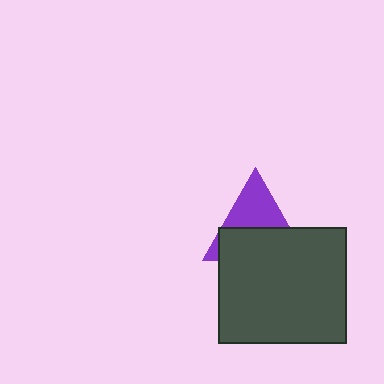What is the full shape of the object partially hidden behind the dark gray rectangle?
The partially hidden object is a purple triangle.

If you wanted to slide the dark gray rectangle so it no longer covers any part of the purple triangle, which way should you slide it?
Slide it down — that is the most direct way to separate the two shapes.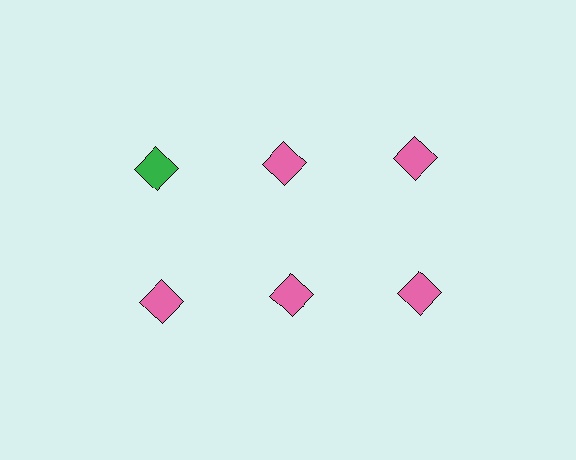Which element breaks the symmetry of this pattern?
The green diamond in the top row, leftmost column breaks the symmetry. All other shapes are pink diamonds.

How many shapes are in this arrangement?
There are 6 shapes arranged in a grid pattern.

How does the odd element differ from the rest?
It has a different color: green instead of pink.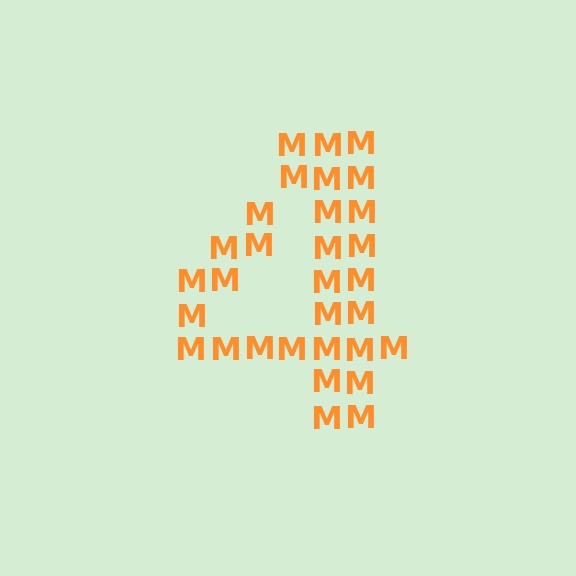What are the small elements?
The small elements are letter M's.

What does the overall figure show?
The overall figure shows the digit 4.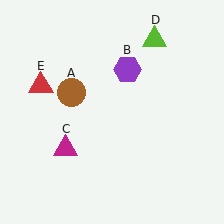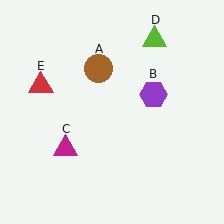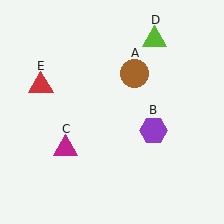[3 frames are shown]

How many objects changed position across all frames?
2 objects changed position: brown circle (object A), purple hexagon (object B).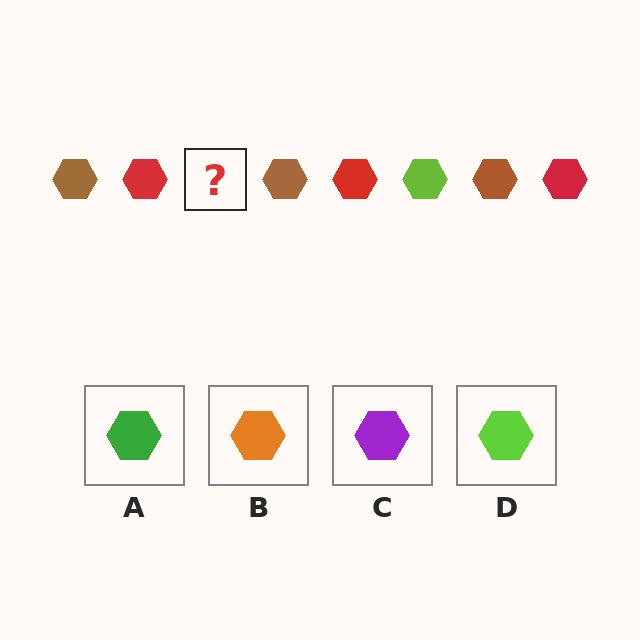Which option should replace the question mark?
Option D.